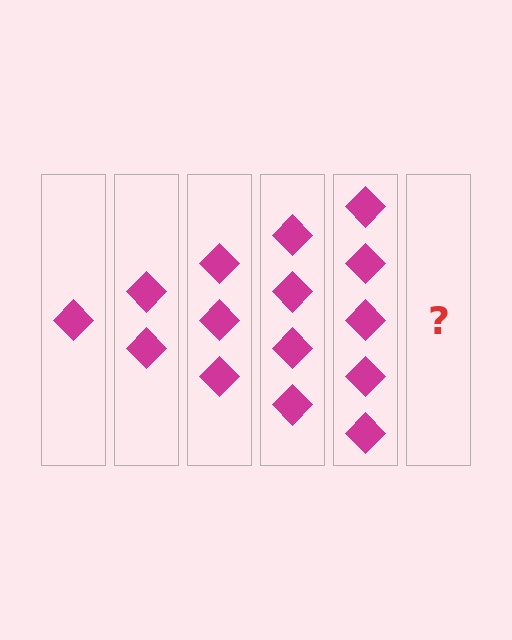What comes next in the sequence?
The next element should be 6 diamonds.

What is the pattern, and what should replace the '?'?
The pattern is that each step adds one more diamond. The '?' should be 6 diamonds.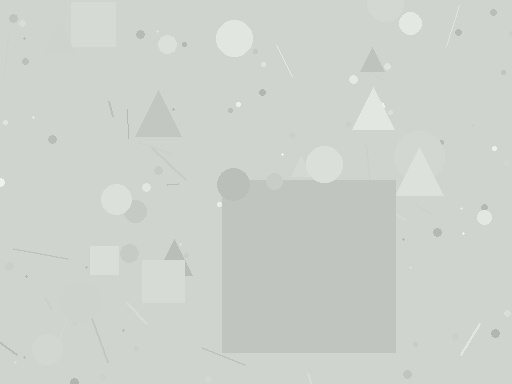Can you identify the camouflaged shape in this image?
The camouflaged shape is a square.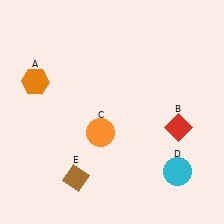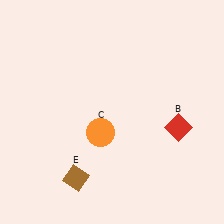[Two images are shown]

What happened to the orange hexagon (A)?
The orange hexagon (A) was removed in Image 2. It was in the top-left area of Image 1.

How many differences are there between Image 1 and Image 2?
There are 2 differences between the two images.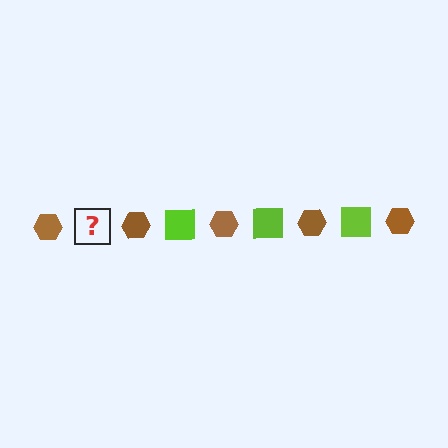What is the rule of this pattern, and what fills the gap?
The rule is that the pattern alternates between brown hexagon and lime square. The gap should be filled with a lime square.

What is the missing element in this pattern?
The missing element is a lime square.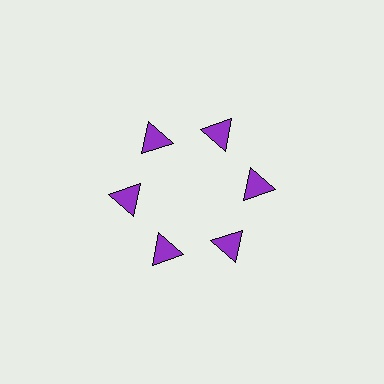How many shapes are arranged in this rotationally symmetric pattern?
There are 6 shapes, arranged in 6 groups of 1.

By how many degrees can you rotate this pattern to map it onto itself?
The pattern maps onto itself every 60 degrees of rotation.